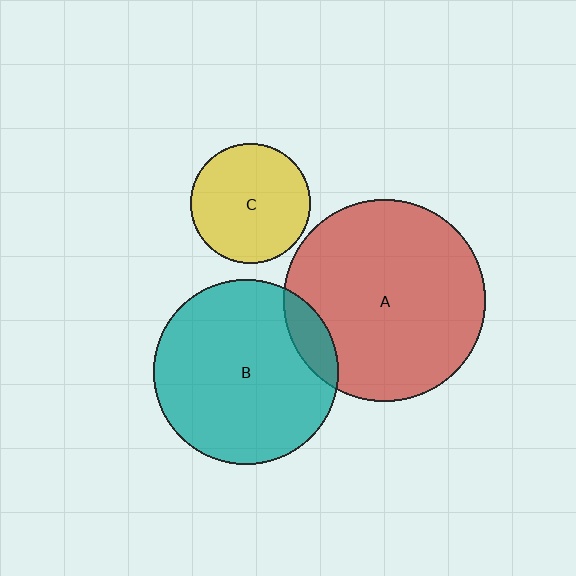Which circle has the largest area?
Circle A (red).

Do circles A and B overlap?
Yes.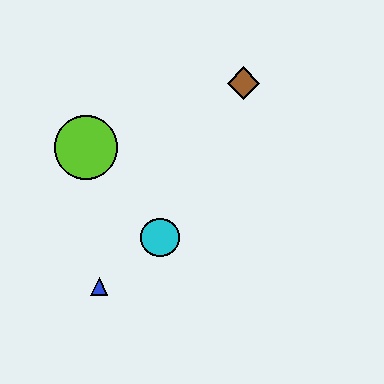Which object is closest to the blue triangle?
The cyan circle is closest to the blue triangle.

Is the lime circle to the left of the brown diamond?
Yes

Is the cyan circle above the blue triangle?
Yes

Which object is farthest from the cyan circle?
The brown diamond is farthest from the cyan circle.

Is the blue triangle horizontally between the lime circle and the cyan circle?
Yes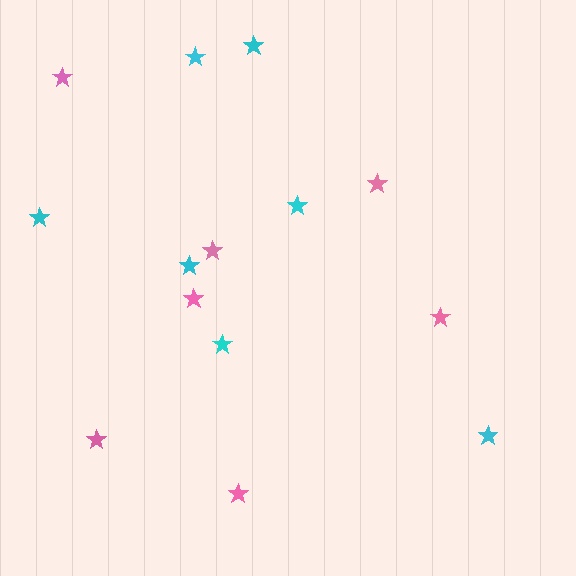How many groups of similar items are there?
There are 2 groups: one group of pink stars (7) and one group of cyan stars (7).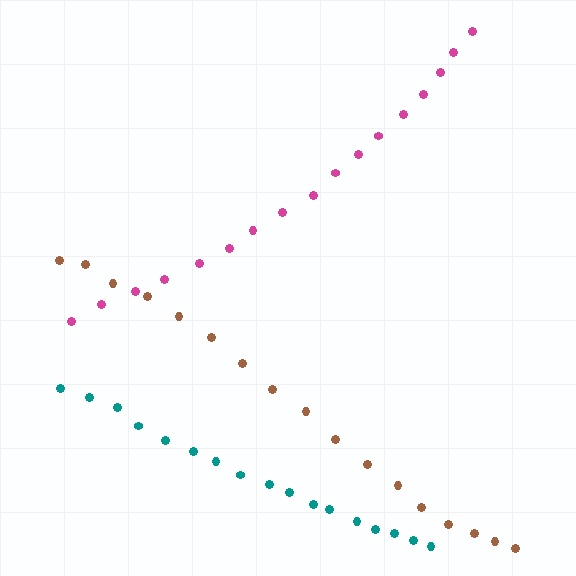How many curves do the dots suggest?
There are 3 distinct paths.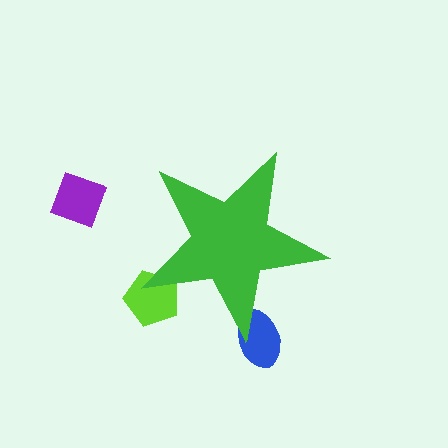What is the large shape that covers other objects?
A green star.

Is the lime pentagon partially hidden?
Yes, the lime pentagon is partially hidden behind the green star.